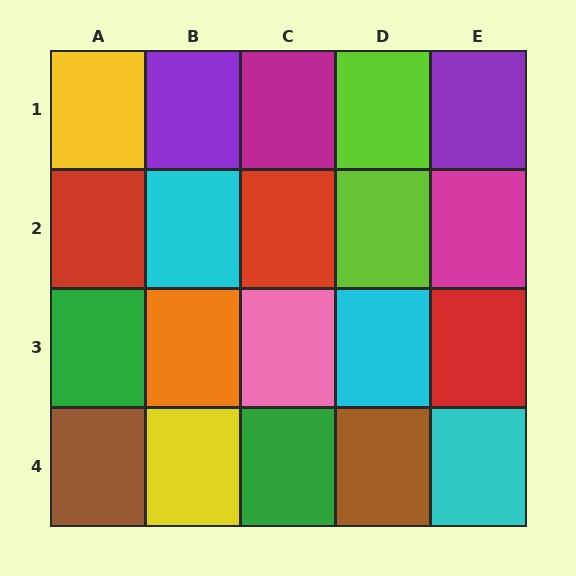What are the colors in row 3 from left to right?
Green, orange, pink, cyan, red.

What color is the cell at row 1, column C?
Magenta.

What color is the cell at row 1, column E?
Purple.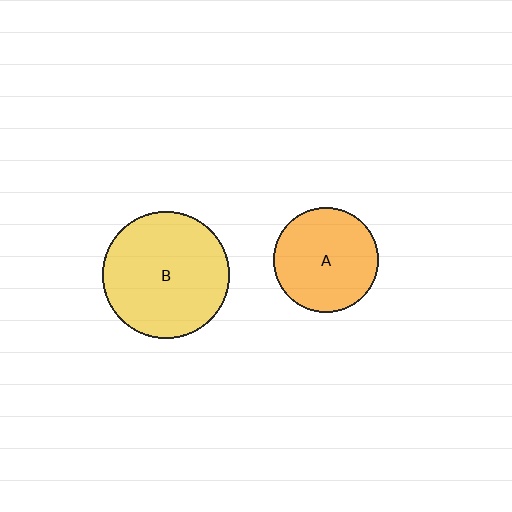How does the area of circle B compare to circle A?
Approximately 1.5 times.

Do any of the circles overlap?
No, none of the circles overlap.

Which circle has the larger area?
Circle B (yellow).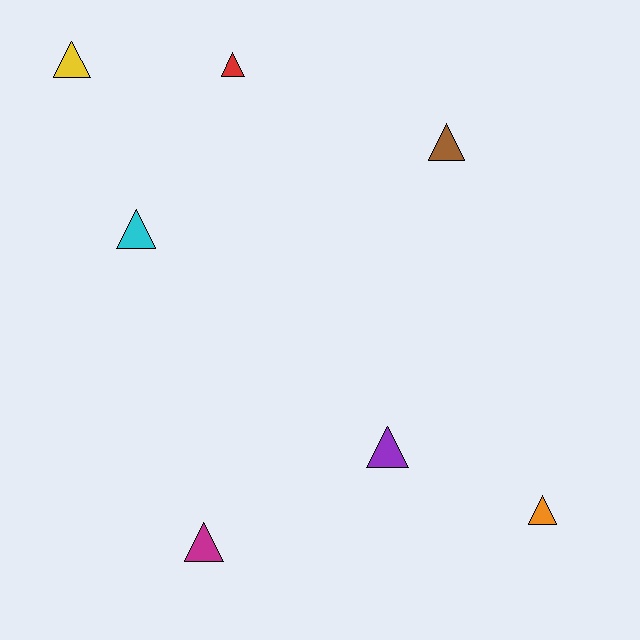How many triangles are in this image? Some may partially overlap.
There are 7 triangles.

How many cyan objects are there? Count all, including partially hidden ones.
There is 1 cyan object.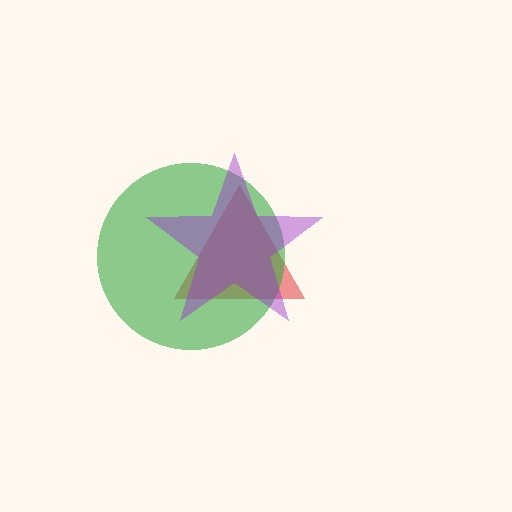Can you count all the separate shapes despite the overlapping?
Yes, there are 3 separate shapes.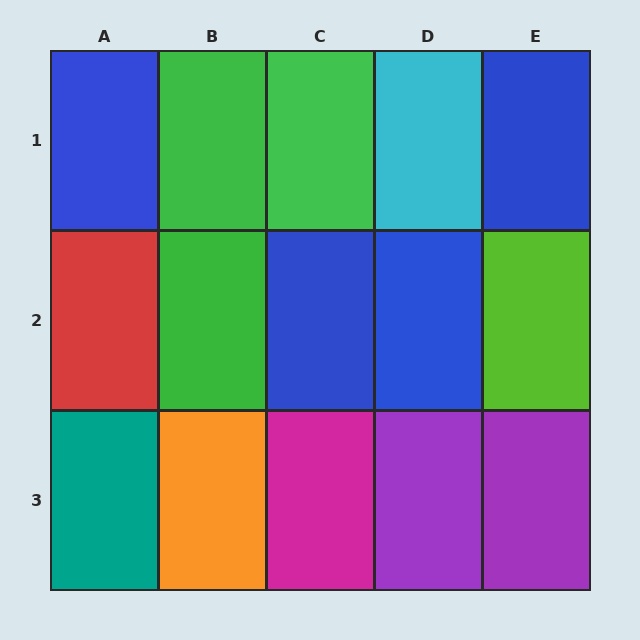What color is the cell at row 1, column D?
Cyan.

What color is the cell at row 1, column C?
Green.